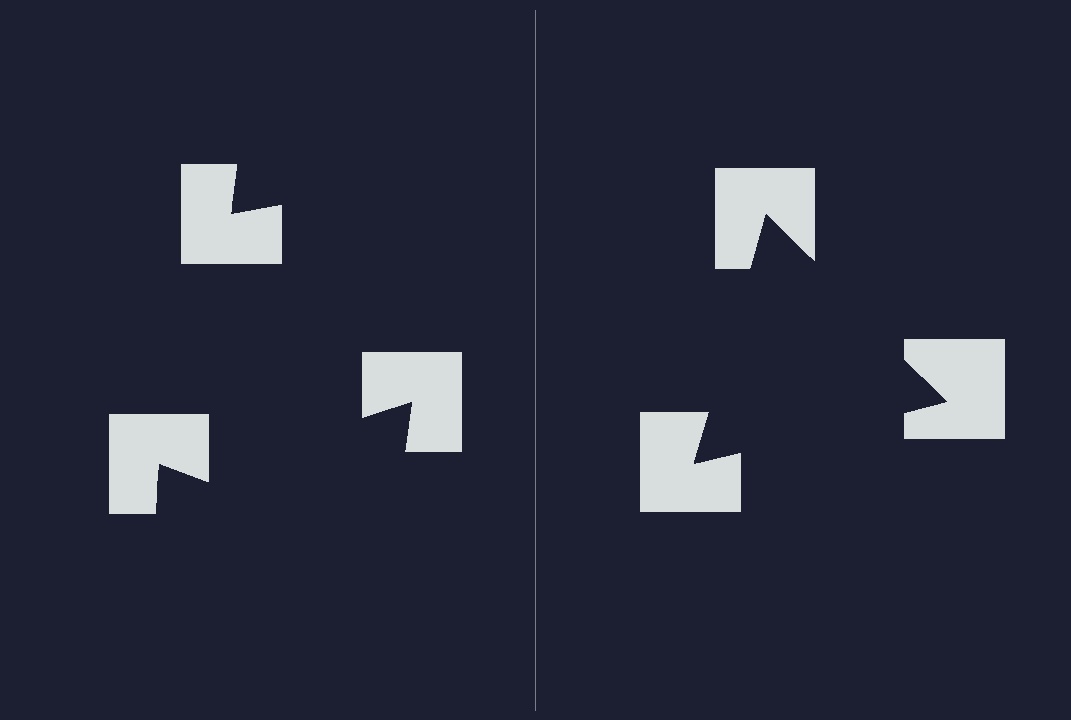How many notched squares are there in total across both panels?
6 — 3 on each side.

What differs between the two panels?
The notched squares are positioned identically on both sides; only the wedge orientations differ. On the right they align to a triangle; on the left they are misaligned.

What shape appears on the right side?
An illusory triangle.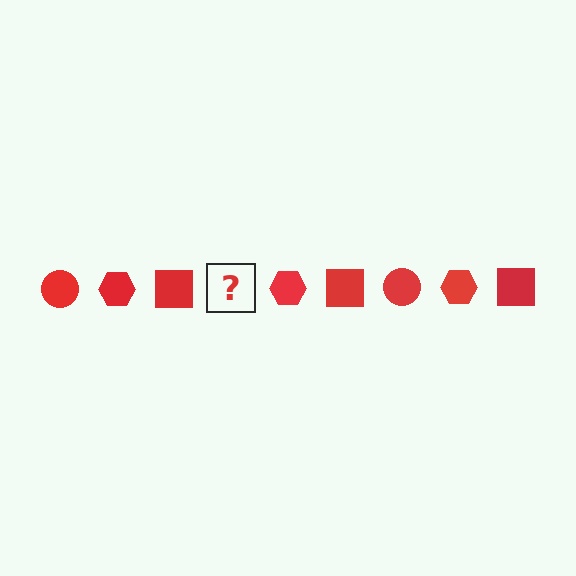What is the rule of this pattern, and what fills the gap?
The rule is that the pattern cycles through circle, hexagon, square shapes in red. The gap should be filled with a red circle.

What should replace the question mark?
The question mark should be replaced with a red circle.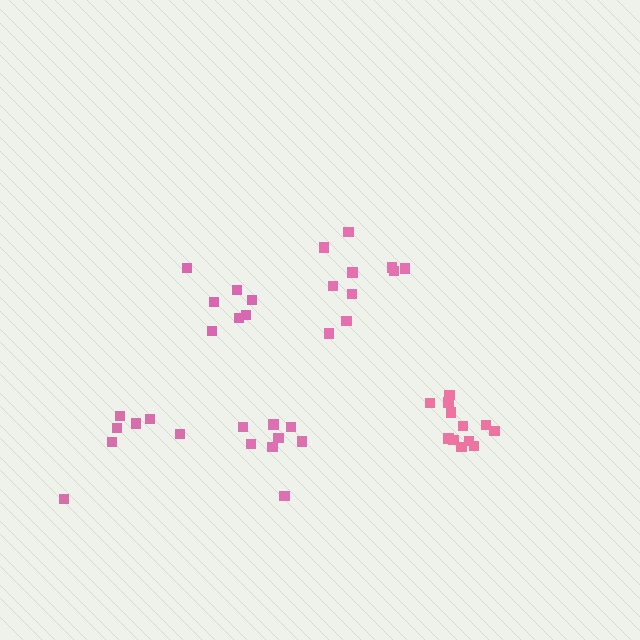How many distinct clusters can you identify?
There are 5 distinct clusters.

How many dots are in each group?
Group 1: 10 dots, Group 2: 7 dots, Group 3: 7 dots, Group 4: 12 dots, Group 5: 8 dots (44 total).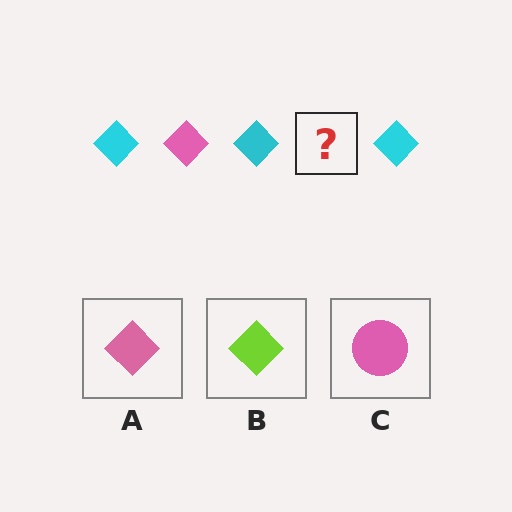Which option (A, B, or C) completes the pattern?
A.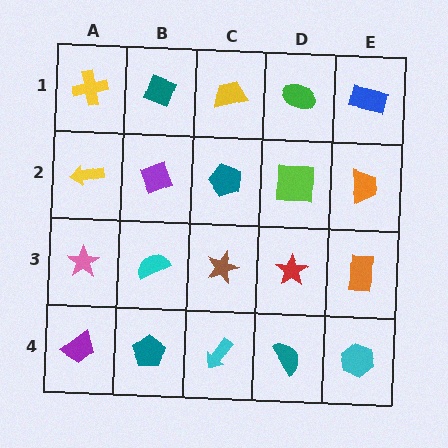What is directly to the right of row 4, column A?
A teal pentagon.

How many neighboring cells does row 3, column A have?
3.